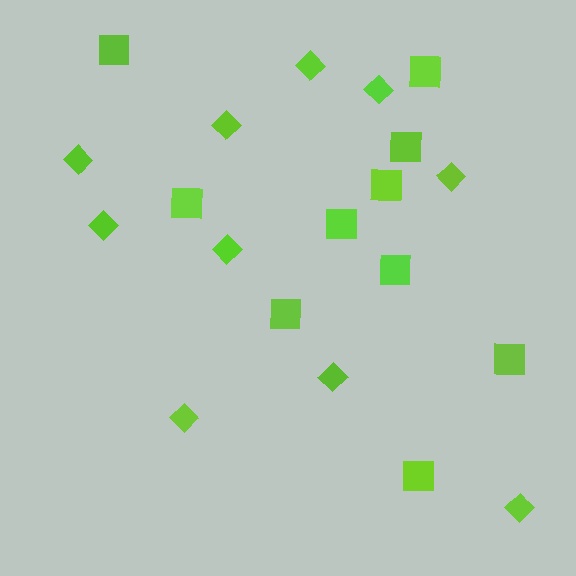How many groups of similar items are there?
There are 2 groups: one group of squares (10) and one group of diamonds (10).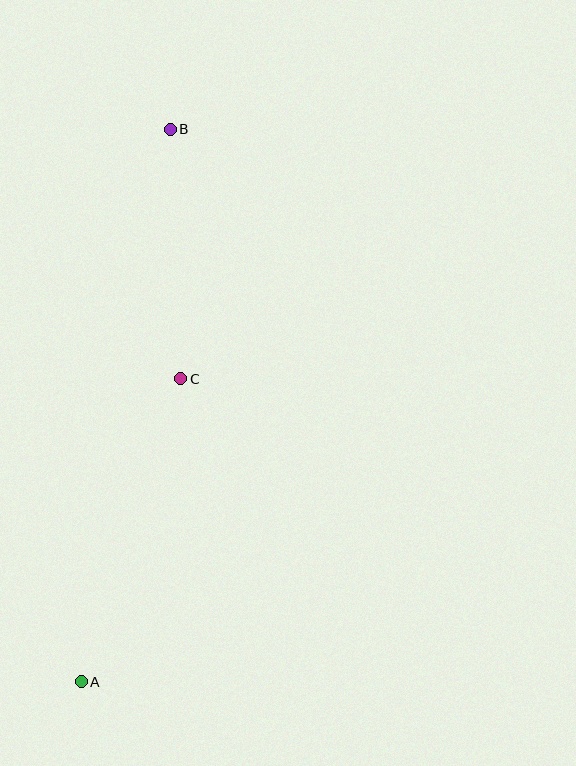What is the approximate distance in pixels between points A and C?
The distance between A and C is approximately 319 pixels.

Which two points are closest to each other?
Points B and C are closest to each other.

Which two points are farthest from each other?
Points A and B are farthest from each other.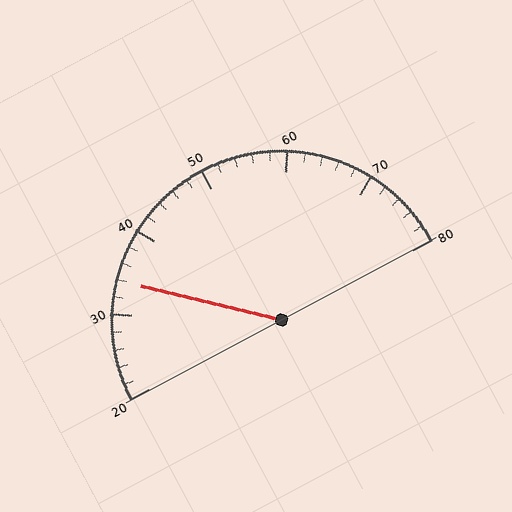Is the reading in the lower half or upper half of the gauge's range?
The reading is in the lower half of the range (20 to 80).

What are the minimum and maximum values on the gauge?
The gauge ranges from 20 to 80.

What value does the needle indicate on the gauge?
The needle indicates approximately 34.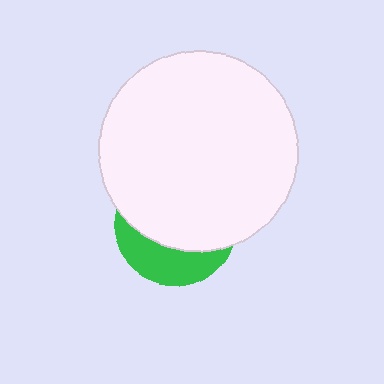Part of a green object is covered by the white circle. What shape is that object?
It is a circle.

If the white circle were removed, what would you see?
You would see the complete green circle.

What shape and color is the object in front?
The object in front is a white circle.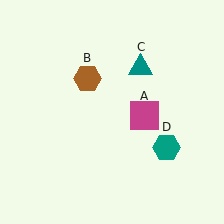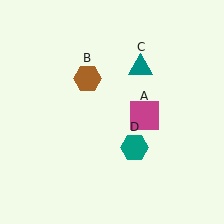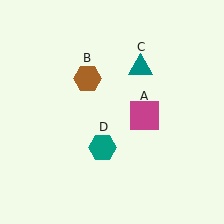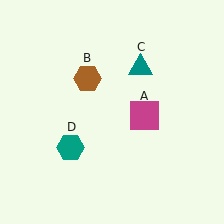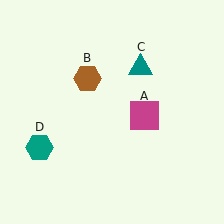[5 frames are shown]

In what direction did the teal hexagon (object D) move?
The teal hexagon (object D) moved left.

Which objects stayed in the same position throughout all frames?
Magenta square (object A) and brown hexagon (object B) and teal triangle (object C) remained stationary.